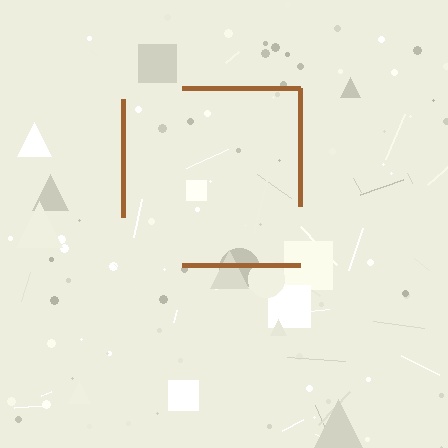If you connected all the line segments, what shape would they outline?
They would outline a square.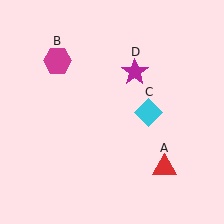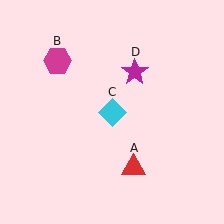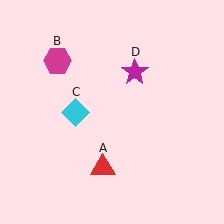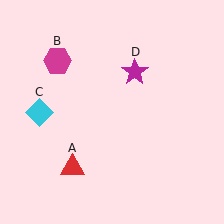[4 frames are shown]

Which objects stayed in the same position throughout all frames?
Magenta hexagon (object B) and magenta star (object D) remained stationary.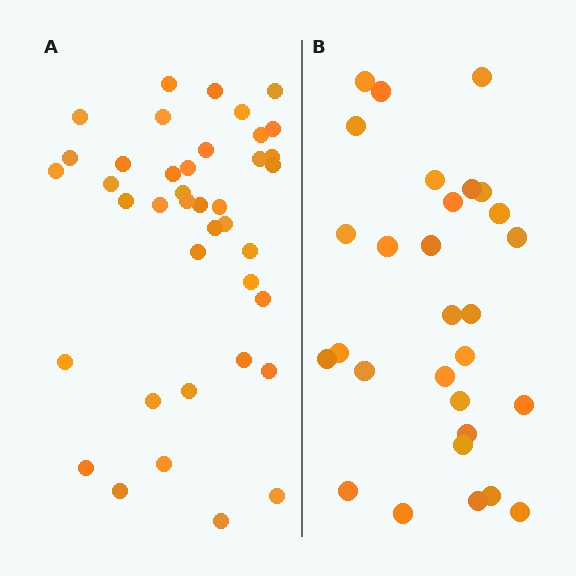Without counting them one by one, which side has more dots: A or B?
Region A (the left region) has more dots.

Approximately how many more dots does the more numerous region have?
Region A has roughly 12 or so more dots than region B.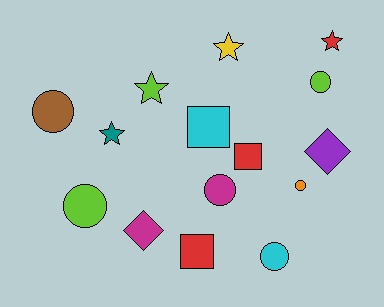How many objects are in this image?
There are 15 objects.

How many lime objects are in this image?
There are 3 lime objects.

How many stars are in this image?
There are 4 stars.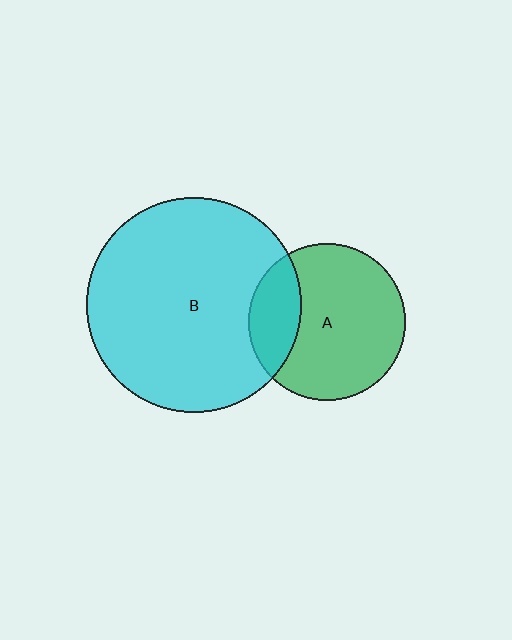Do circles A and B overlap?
Yes.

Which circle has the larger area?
Circle B (cyan).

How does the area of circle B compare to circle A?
Approximately 1.9 times.